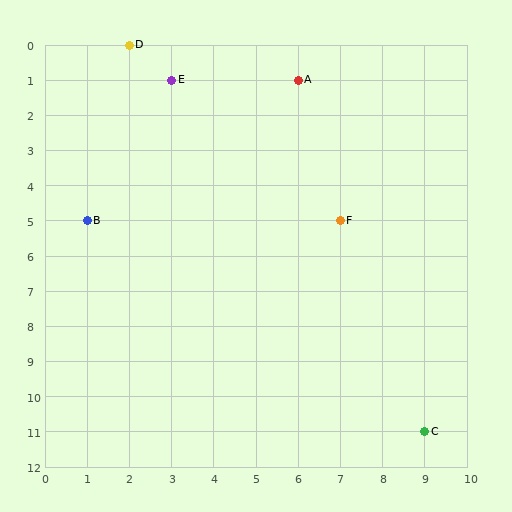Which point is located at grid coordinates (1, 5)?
Point B is at (1, 5).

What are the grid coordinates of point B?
Point B is at grid coordinates (1, 5).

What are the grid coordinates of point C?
Point C is at grid coordinates (9, 11).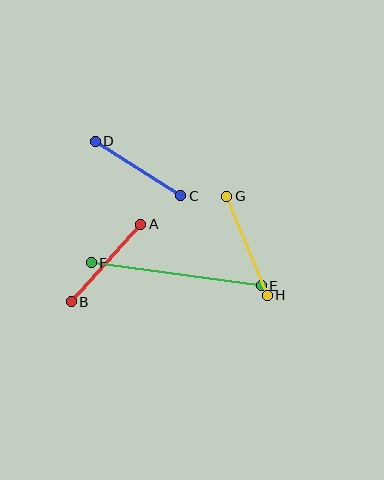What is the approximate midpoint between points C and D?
The midpoint is at approximately (138, 169) pixels.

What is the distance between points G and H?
The distance is approximately 107 pixels.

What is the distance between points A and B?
The distance is approximately 105 pixels.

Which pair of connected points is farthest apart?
Points E and F are farthest apart.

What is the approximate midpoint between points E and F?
The midpoint is at approximately (176, 274) pixels.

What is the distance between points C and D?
The distance is approximately 101 pixels.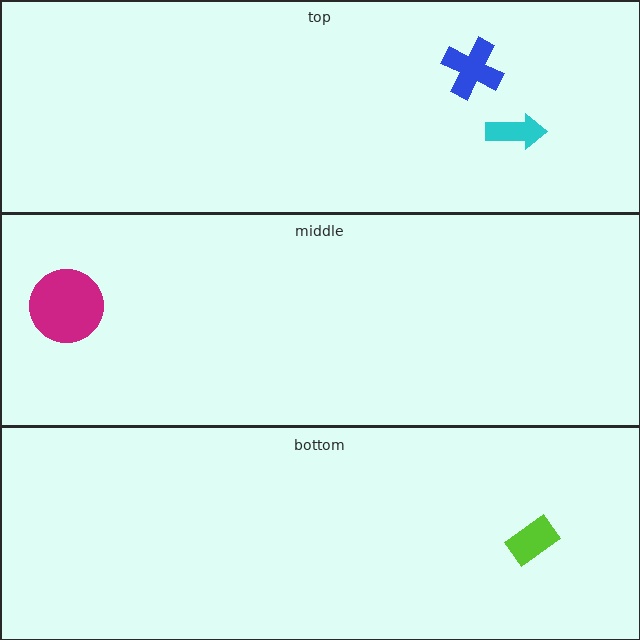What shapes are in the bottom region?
The lime rectangle.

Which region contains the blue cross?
The top region.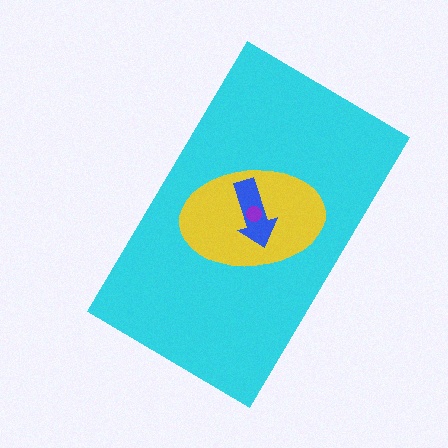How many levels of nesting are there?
4.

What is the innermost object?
The purple circle.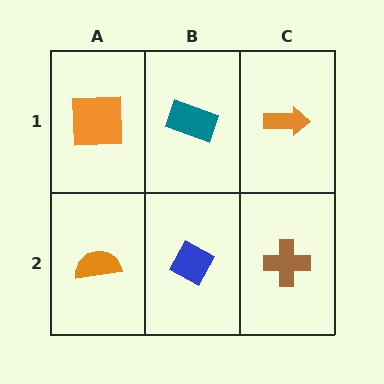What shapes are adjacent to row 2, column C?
An orange arrow (row 1, column C), a blue diamond (row 2, column B).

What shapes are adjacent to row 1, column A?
An orange semicircle (row 2, column A), a teal rectangle (row 1, column B).